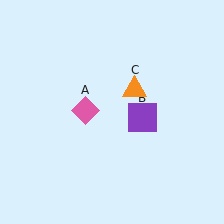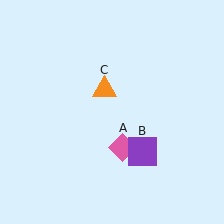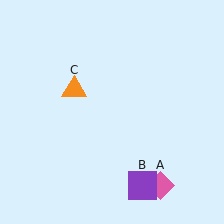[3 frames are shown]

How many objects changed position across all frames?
3 objects changed position: pink diamond (object A), purple square (object B), orange triangle (object C).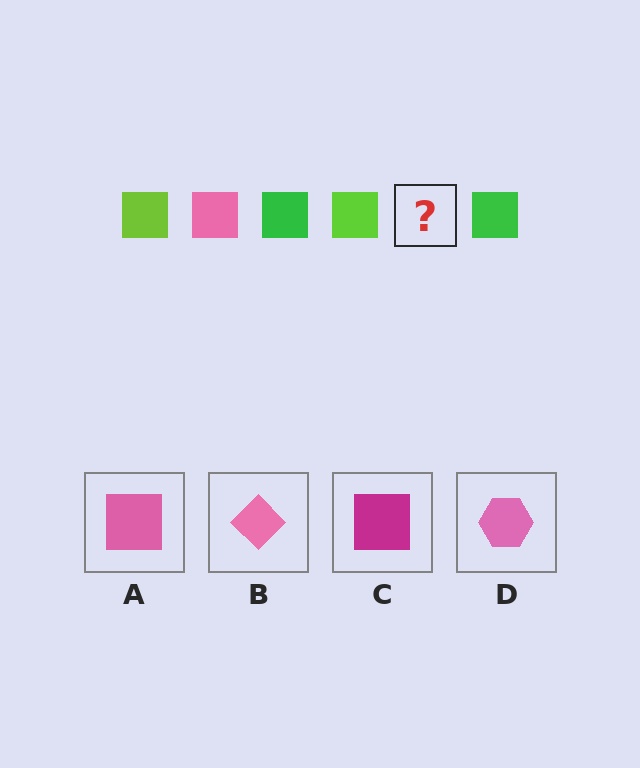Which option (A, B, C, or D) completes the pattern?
A.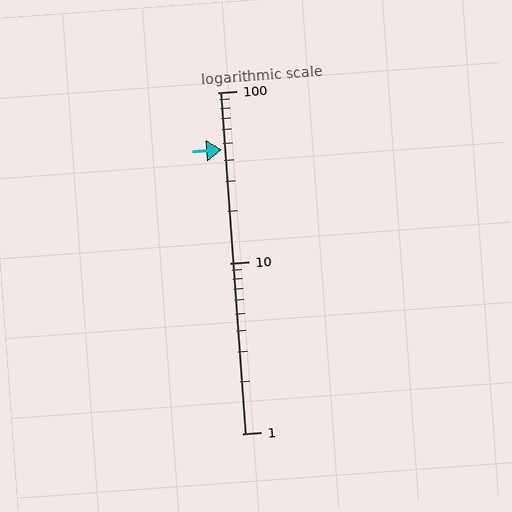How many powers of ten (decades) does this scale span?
The scale spans 2 decades, from 1 to 100.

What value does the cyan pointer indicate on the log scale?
The pointer indicates approximately 46.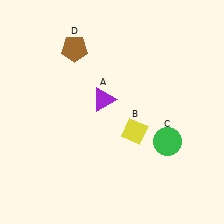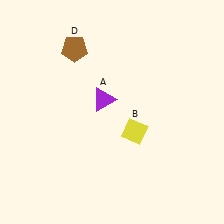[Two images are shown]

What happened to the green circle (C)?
The green circle (C) was removed in Image 2. It was in the bottom-right area of Image 1.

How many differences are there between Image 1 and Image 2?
There is 1 difference between the two images.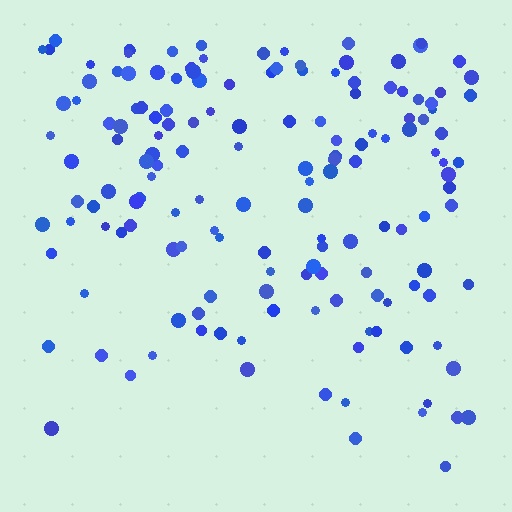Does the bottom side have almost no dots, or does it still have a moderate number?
Still a moderate number, just noticeably fewer than the top.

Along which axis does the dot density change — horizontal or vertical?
Vertical.